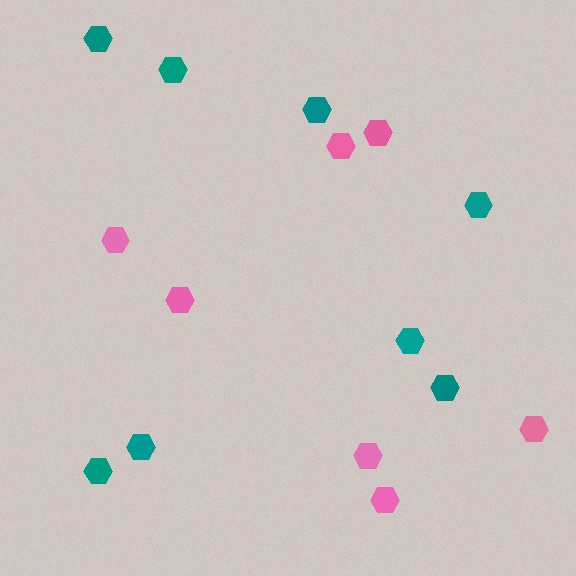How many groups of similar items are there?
There are 2 groups: one group of teal hexagons (8) and one group of pink hexagons (7).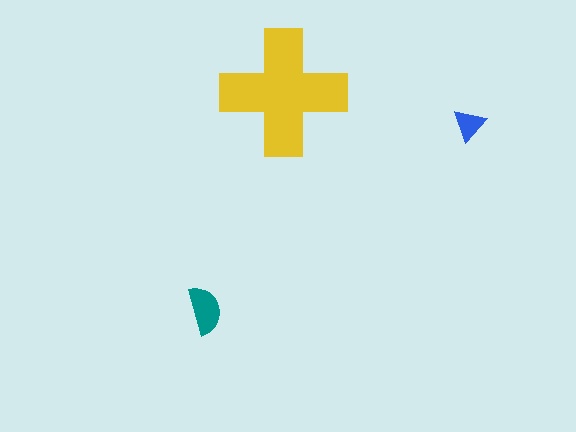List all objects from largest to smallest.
The yellow cross, the teal semicircle, the blue triangle.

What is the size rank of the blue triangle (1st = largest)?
3rd.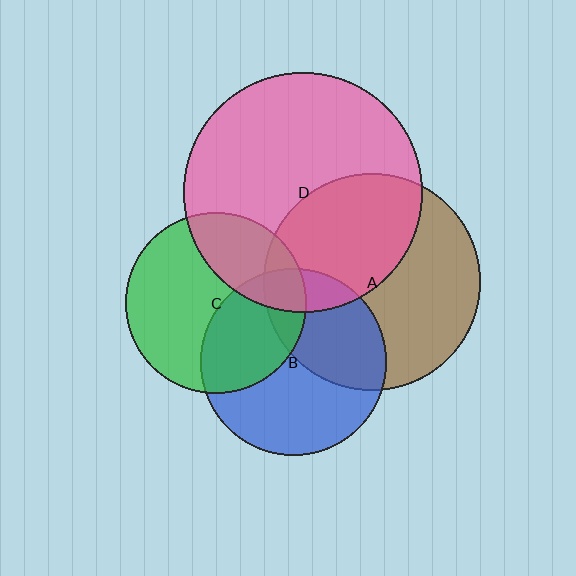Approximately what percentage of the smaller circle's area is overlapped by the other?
Approximately 45%.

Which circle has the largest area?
Circle D (pink).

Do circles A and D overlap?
Yes.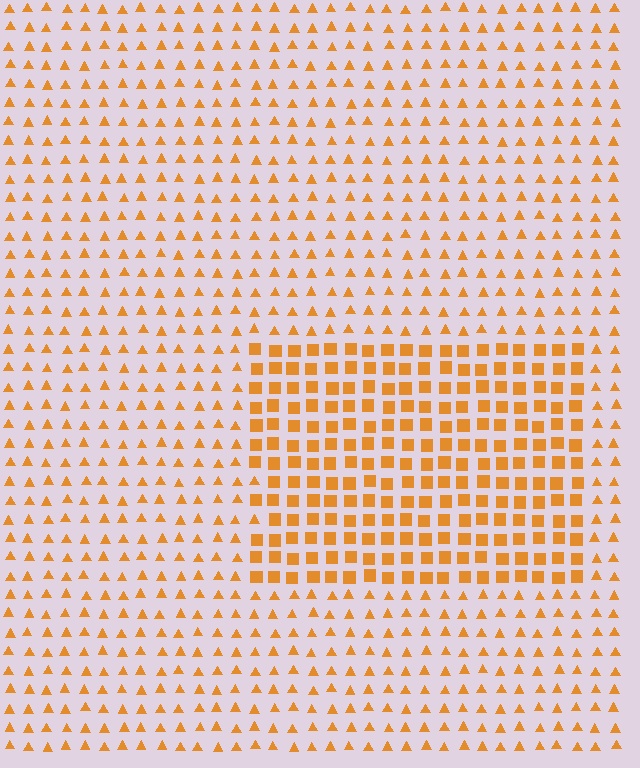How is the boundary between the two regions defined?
The boundary is defined by a change in element shape: squares inside vs. triangles outside. All elements share the same color and spacing.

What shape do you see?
I see a rectangle.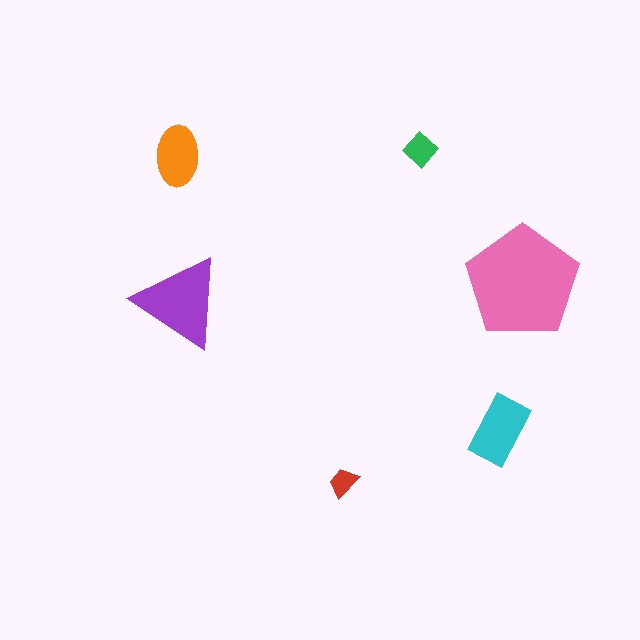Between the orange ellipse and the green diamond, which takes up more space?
The orange ellipse.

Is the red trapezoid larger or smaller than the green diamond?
Smaller.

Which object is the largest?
The pink pentagon.